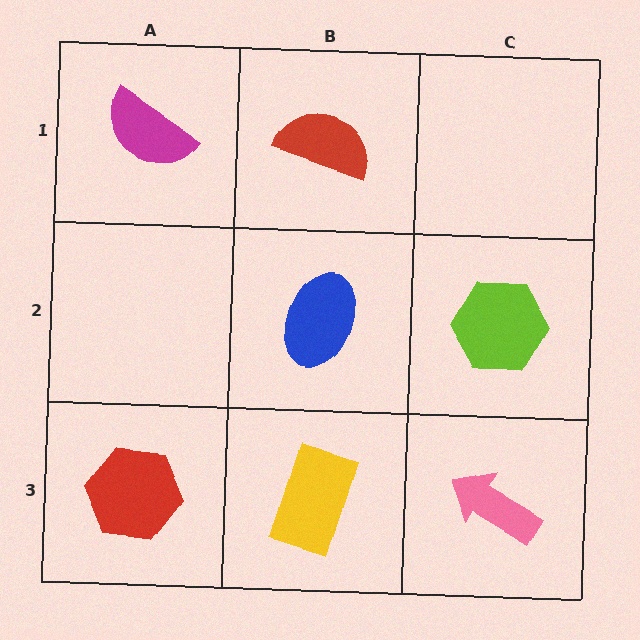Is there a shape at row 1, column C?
No, that cell is empty.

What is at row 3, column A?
A red hexagon.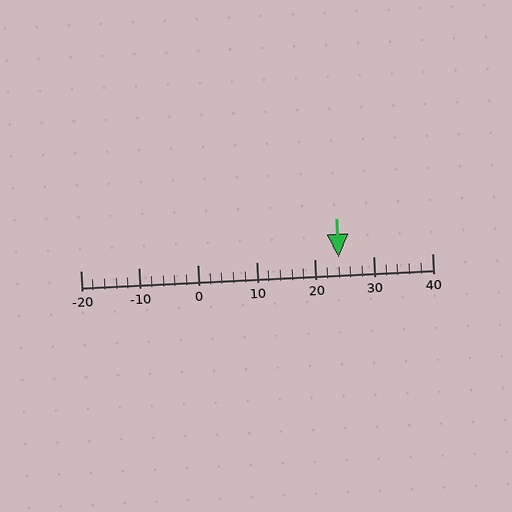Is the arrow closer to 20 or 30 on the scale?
The arrow is closer to 20.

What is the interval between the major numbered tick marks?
The major tick marks are spaced 10 units apart.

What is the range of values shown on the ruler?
The ruler shows values from -20 to 40.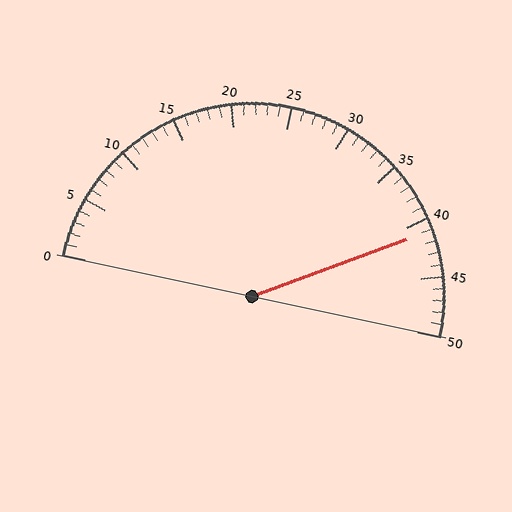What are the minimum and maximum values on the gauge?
The gauge ranges from 0 to 50.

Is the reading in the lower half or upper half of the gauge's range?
The reading is in the upper half of the range (0 to 50).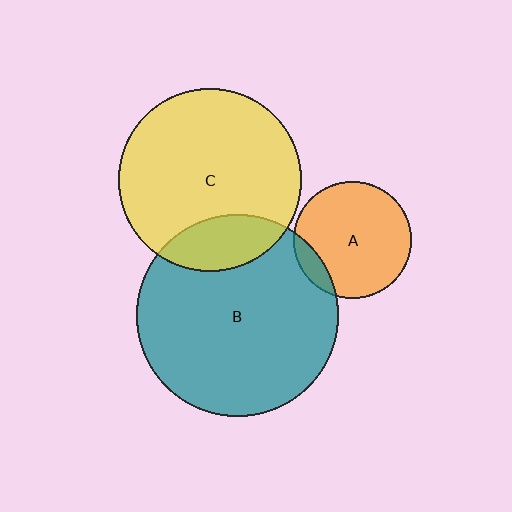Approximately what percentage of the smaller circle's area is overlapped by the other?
Approximately 20%.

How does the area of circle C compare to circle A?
Approximately 2.4 times.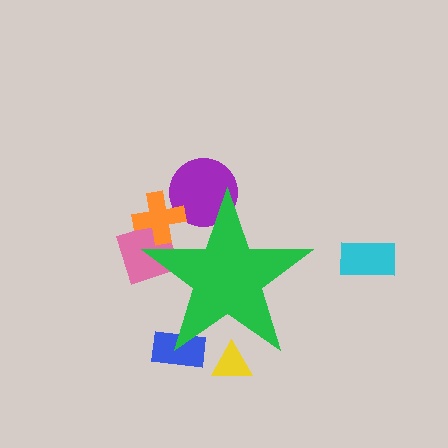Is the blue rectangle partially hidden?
Yes, the blue rectangle is partially hidden behind the green star.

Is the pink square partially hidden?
Yes, the pink square is partially hidden behind the green star.